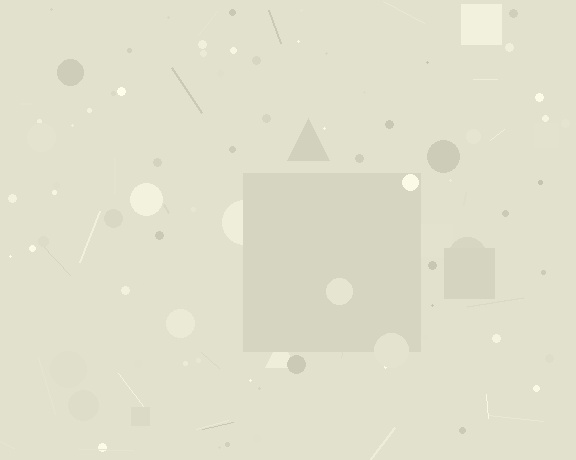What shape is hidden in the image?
A square is hidden in the image.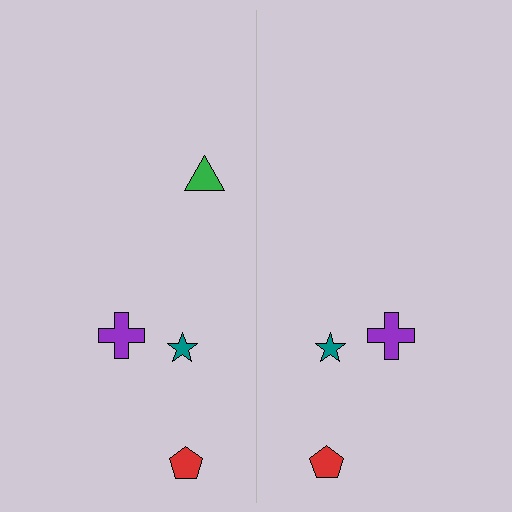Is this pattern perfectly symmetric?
No, the pattern is not perfectly symmetric. A green triangle is missing from the right side.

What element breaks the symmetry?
A green triangle is missing from the right side.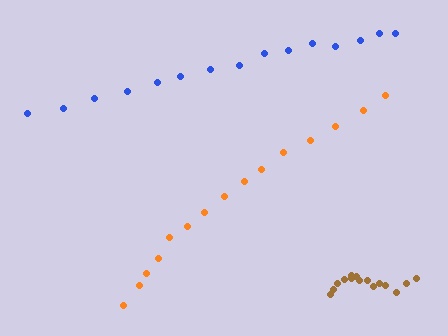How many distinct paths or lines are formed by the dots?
There are 3 distinct paths.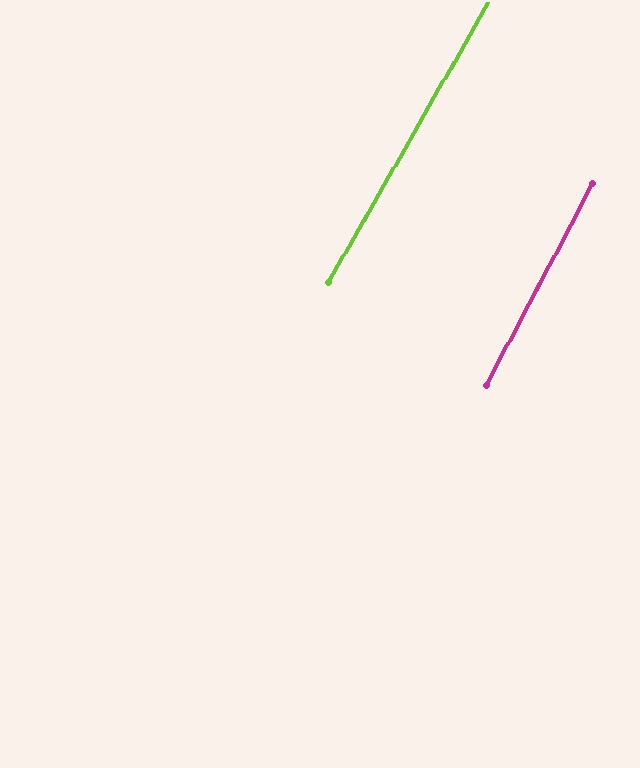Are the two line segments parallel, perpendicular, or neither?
Parallel — their directions differ by only 1.9°.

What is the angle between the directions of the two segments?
Approximately 2 degrees.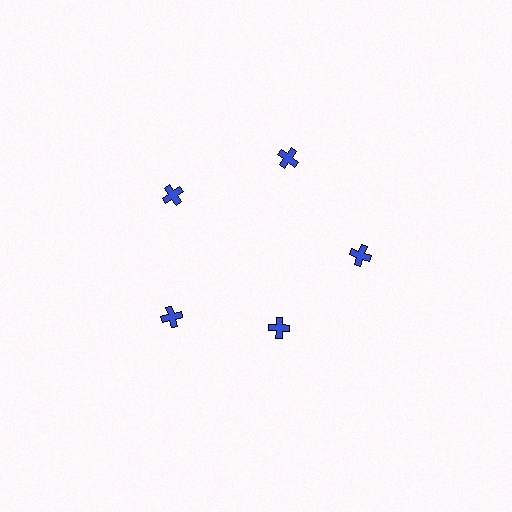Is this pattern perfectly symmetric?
No. The 5 blue crosses are arranged in a ring, but one element near the 5 o'clock position is pulled inward toward the center, breaking the 5-fold rotational symmetry.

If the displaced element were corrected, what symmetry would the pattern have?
It would have 5-fold rotational symmetry — the pattern would map onto itself every 72 degrees.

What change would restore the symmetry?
The symmetry would be restored by moving it outward, back onto the ring so that all 5 crosses sit at equal angles and equal distance from the center.